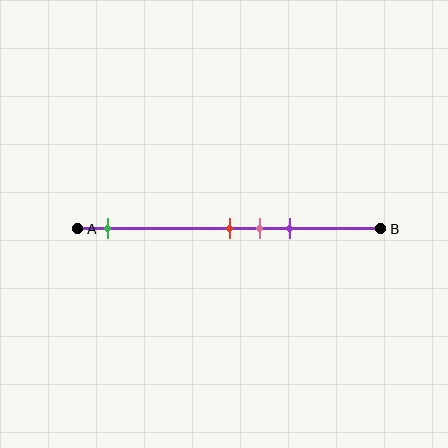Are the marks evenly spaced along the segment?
No, the marks are not evenly spaced.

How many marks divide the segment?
There are 4 marks dividing the segment.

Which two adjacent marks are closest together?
The red and pink marks are the closest adjacent pair.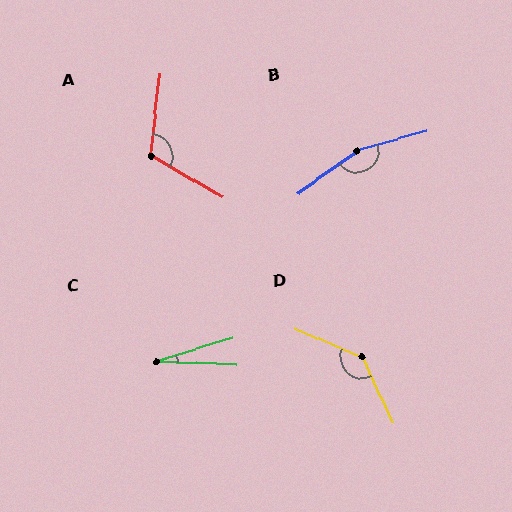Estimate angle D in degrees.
Approximately 137 degrees.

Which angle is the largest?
B, at approximately 160 degrees.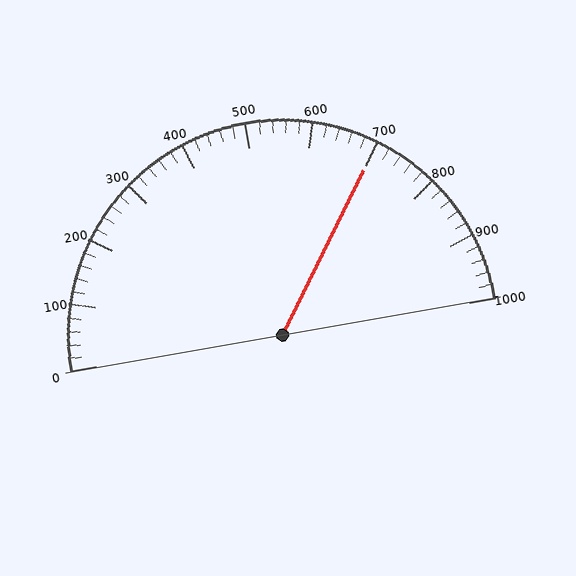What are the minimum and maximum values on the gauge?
The gauge ranges from 0 to 1000.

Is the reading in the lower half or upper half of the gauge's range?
The reading is in the upper half of the range (0 to 1000).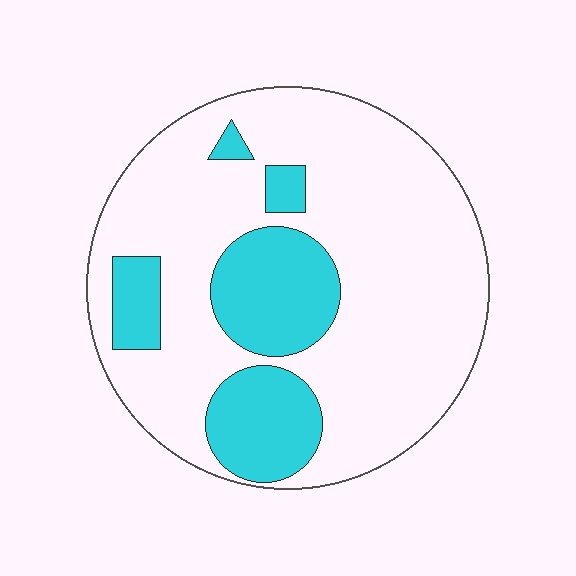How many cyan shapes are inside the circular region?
5.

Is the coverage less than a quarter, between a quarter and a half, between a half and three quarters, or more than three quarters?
Less than a quarter.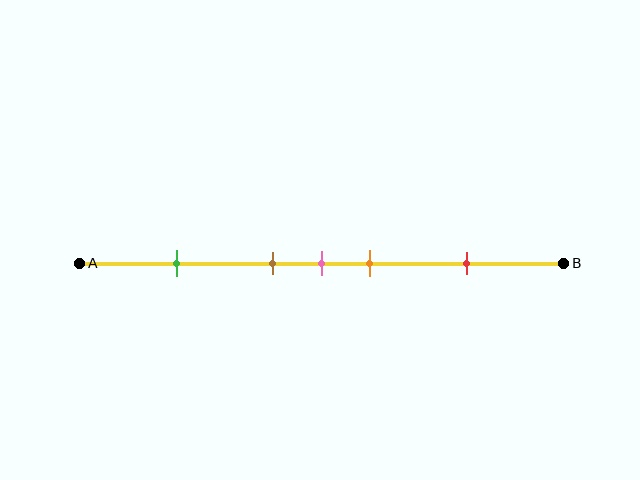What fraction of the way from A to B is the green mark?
The green mark is approximately 20% (0.2) of the way from A to B.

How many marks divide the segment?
There are 5 marks dividing the segment.